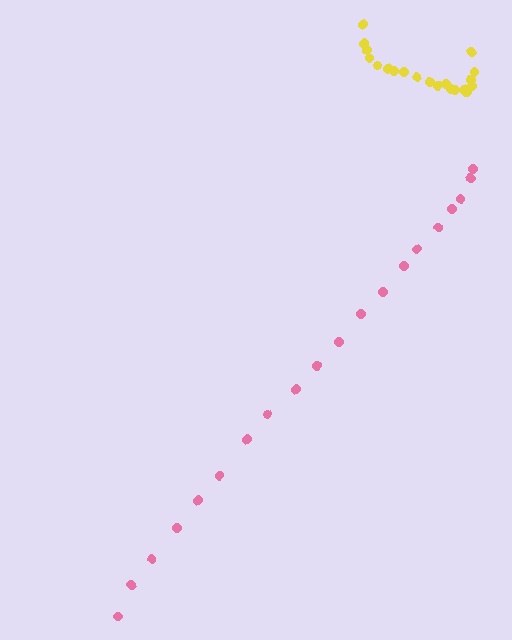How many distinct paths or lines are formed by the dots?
There are 2 distinct paths.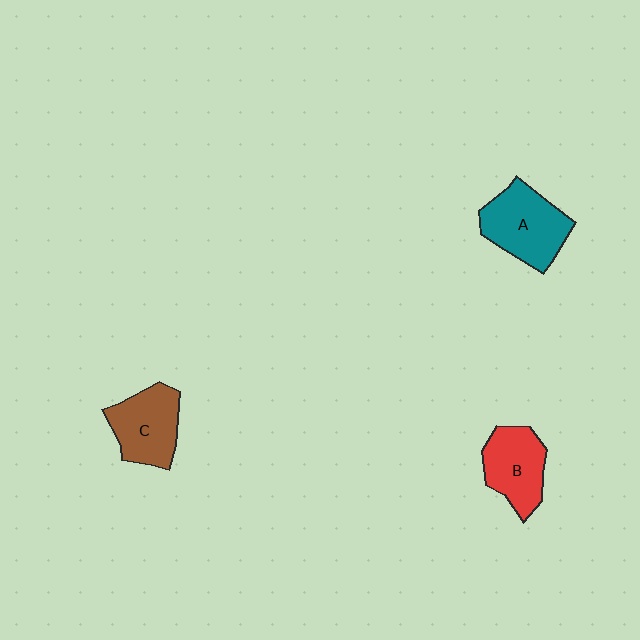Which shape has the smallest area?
Shape B (red).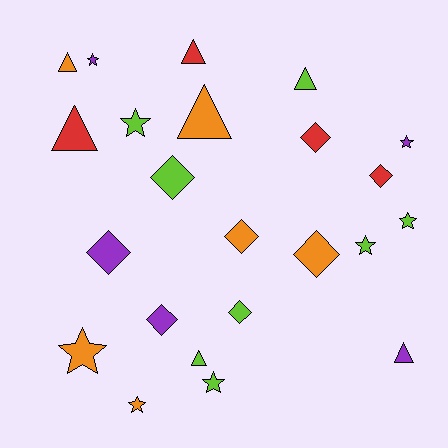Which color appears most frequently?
Lime, with 8 objects.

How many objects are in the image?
There are 23 objects.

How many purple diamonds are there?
There are 2 purple diamonds.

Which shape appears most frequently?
Star, with 8 objects.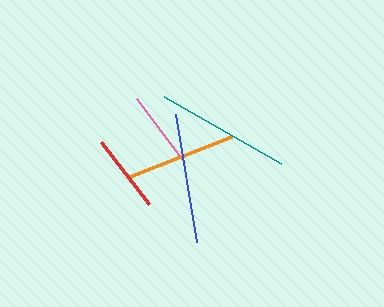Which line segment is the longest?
The teal line is the longest at approximately 135 pixels.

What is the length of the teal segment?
The teal segment is approximately 135 pixels long.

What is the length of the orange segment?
The orange segment is approximately 109 pixels long.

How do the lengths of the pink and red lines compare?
The pink and red lines are approximately the same length.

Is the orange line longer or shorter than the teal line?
The teal line is longer than the orange line.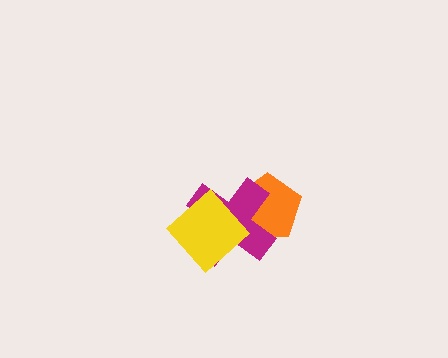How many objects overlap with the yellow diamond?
2 objects overlap with the yellow diamond.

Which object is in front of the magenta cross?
The yellow diamond is in front of the magenta cross.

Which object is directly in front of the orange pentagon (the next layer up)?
The magenta cross is directly in front of the orange pentagon.